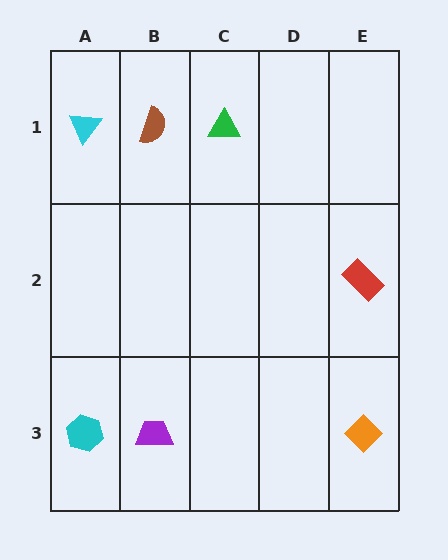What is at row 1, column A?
A cyan triangle.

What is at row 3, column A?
A cyan hexagon.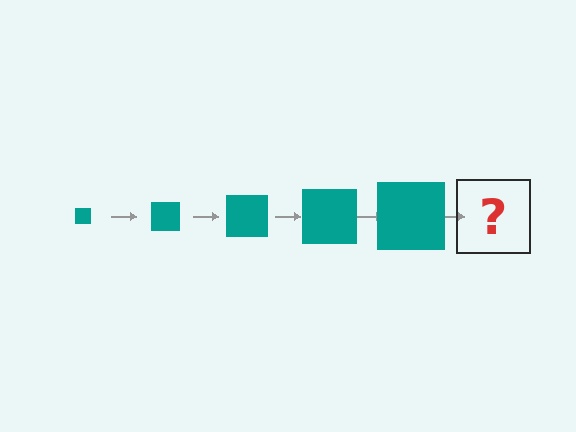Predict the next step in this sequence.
The next step is a teal square, larger than the previous one.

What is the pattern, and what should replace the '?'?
The pattern is that the square gets progressively larger each step. The '?' should be a teal square, larger than the previous one.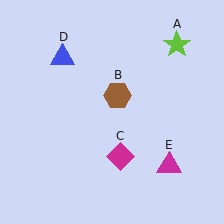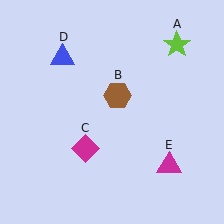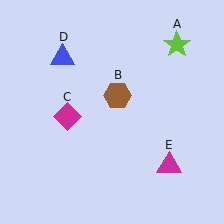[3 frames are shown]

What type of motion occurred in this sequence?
The magenta diamond (object C) rotated clockwise around the center of the scene.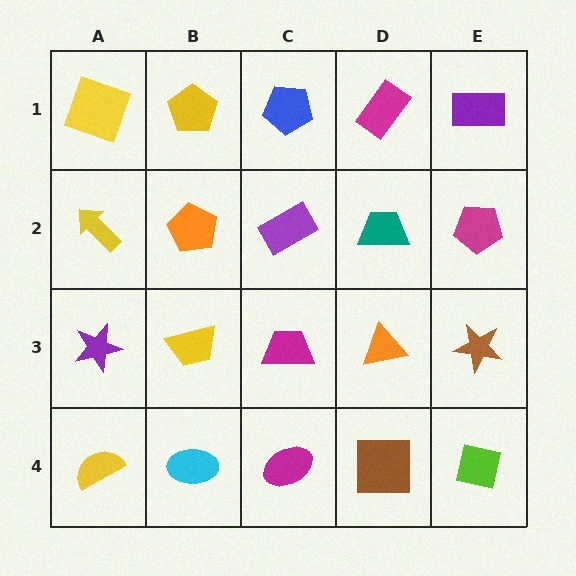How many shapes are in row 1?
5 shapes.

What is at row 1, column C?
A blue pentagon.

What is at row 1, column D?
A magenta rectangle.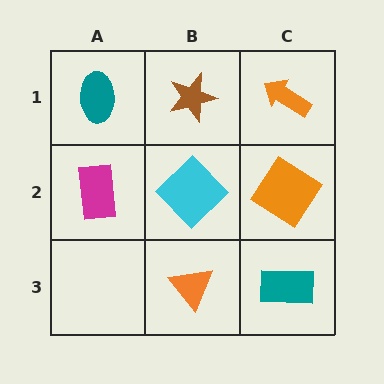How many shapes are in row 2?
3 shapes.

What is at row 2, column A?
A magenta rectangle.